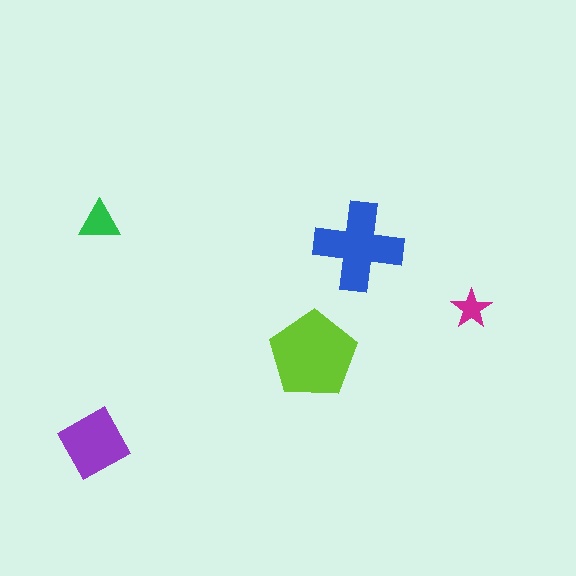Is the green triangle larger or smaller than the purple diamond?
Smaller.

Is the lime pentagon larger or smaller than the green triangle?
Larger.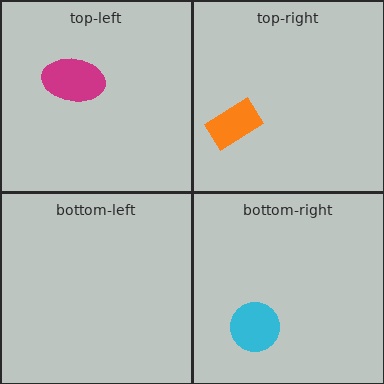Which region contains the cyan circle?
The bottom-right region.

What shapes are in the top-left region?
The magenta ellipse.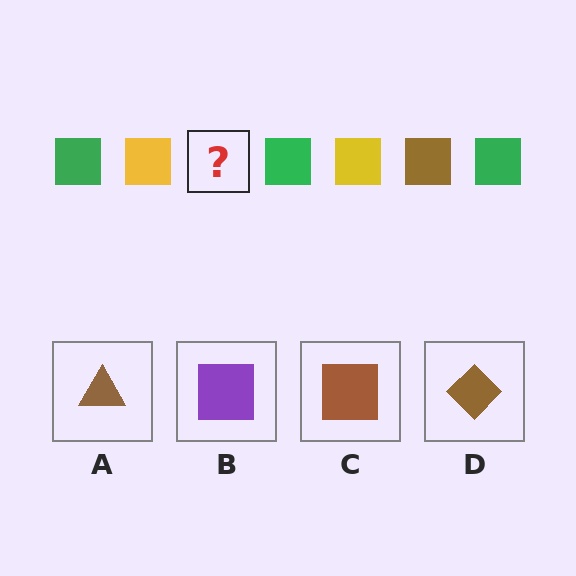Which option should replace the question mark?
Option C.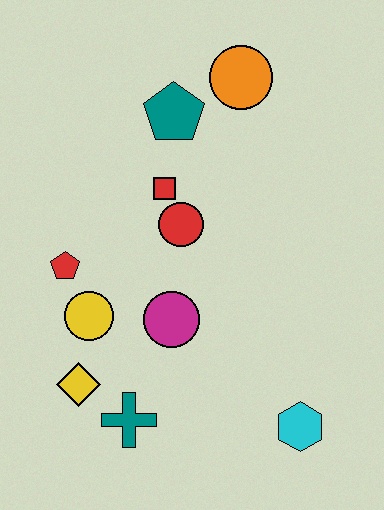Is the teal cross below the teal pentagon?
Yes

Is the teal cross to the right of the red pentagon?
Yes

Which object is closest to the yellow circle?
The red pentagon is closest to the yellow circle.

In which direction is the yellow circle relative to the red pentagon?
The yellow circle is below the red pentagon.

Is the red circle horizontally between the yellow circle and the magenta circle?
No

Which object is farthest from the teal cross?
The orange circle is farthest from the teal cross.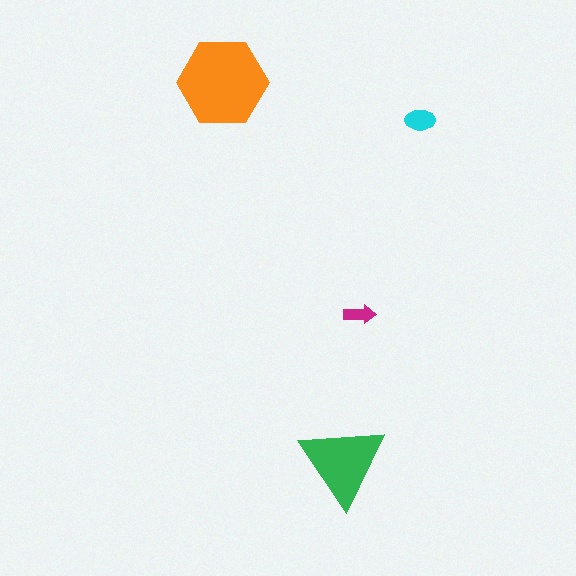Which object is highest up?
The orange hexagon is topmost.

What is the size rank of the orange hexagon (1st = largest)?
1st.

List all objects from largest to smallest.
The orange hexagon, the green triangle, the cyan ellipse, the magenta arrow.